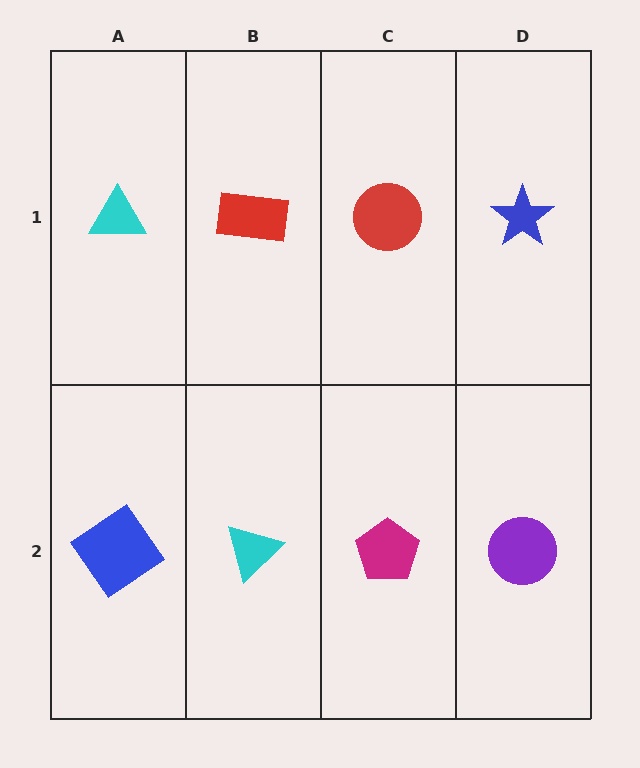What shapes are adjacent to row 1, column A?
A blue diamond (row 2, column A), a red rectangle (row 1, column B).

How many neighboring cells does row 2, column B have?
3.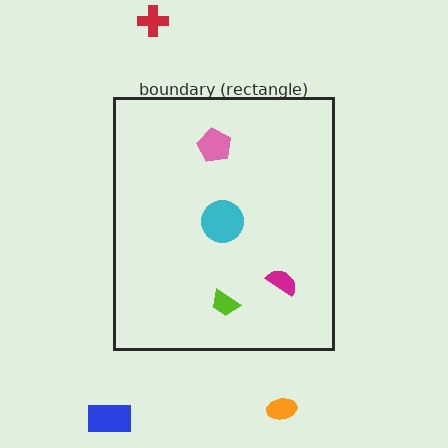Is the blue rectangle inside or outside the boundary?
Outside.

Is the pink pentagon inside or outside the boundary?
Inside.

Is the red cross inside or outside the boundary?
Outside.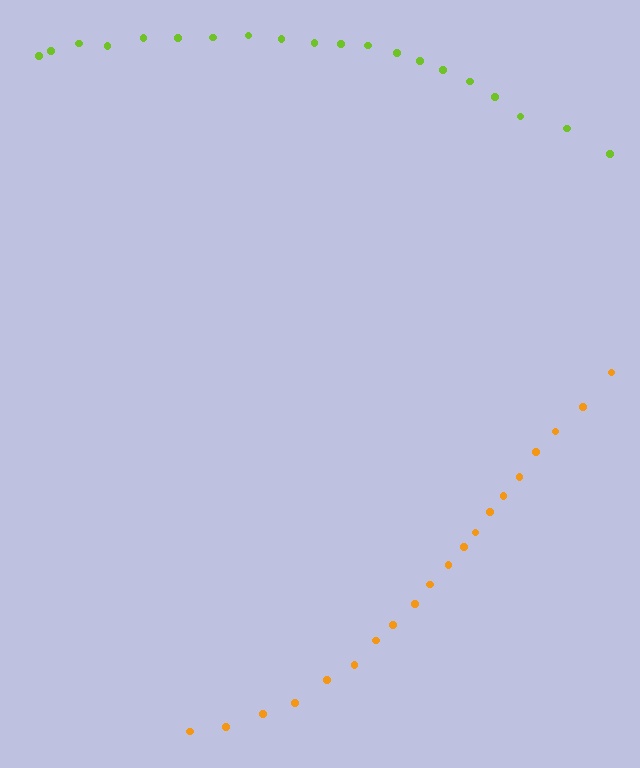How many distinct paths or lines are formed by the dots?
There are 2 distinct paths.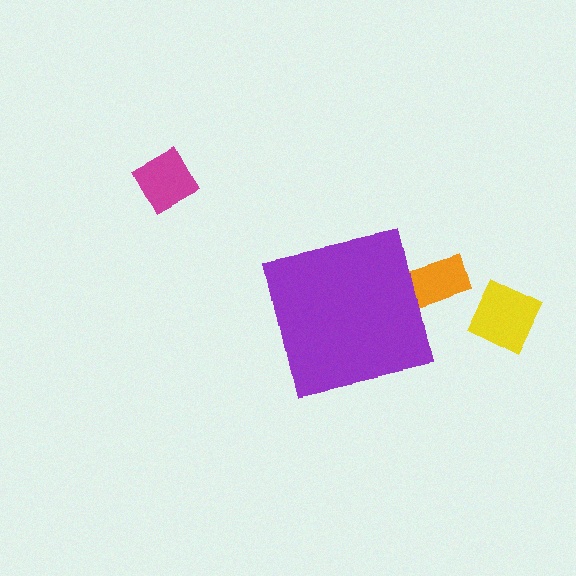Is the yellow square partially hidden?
No, the yellow square is fully visible.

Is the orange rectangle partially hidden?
Yes, the orange rectangle is partially hidden behind the purple square.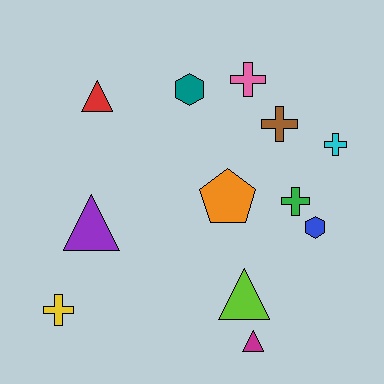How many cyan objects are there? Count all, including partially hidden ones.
There is 1 cyan object.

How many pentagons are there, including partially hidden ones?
There is 1 pentagon.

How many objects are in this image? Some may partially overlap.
There are 12 objects.